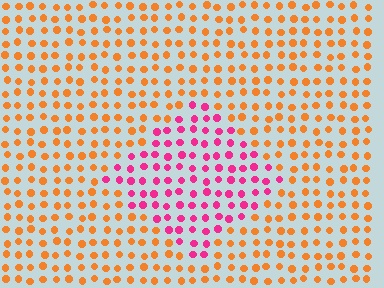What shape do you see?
I see a diamond.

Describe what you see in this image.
The image is filled with small orange elements in a uniform arrangement. A diamond-shaped region is visible where the elements are tinted to a slightly different hue, forming a subtle color boundary.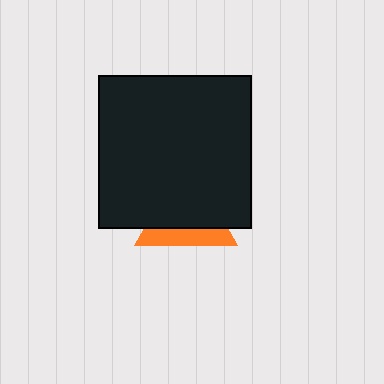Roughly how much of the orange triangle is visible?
A small part of it is visible (roughly 32%).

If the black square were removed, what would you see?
You would see the complete orange triangle.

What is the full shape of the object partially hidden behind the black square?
The partially hidden object is an orange triangle.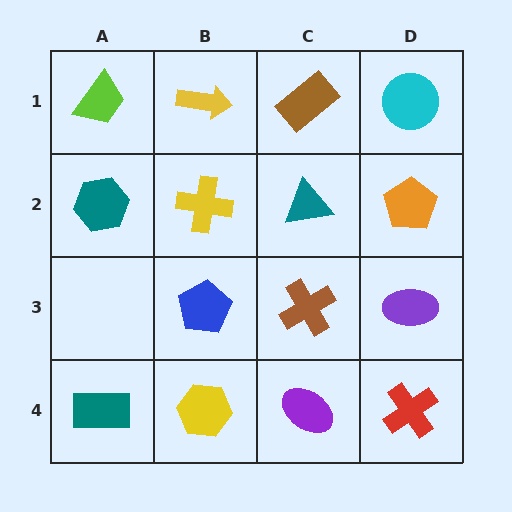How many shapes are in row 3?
3 shapes.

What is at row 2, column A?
A teal hexagon.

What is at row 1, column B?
A yellow arrow.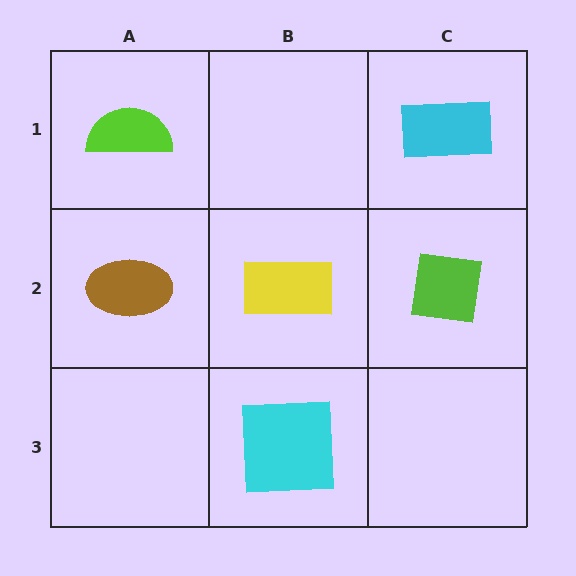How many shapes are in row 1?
2 shapes.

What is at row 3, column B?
A cyan square.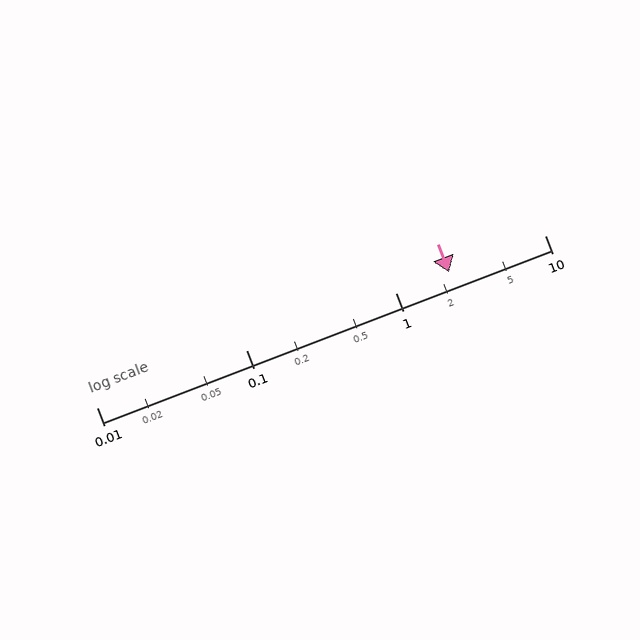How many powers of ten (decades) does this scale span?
The scale spans 3 decades, from 0.01 to 10.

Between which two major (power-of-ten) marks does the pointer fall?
The pointer is between 1 and 10.